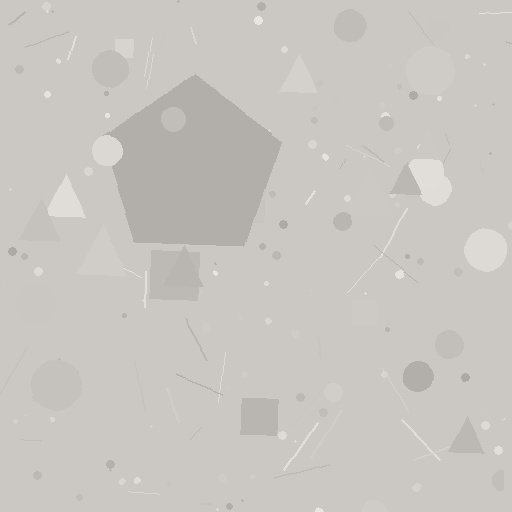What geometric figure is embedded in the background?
A pentagon is embedded in the background.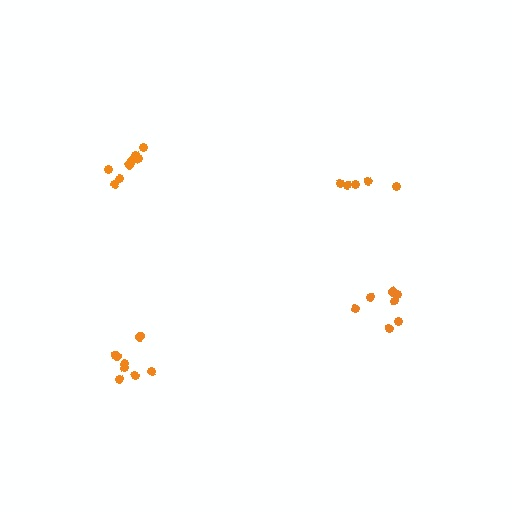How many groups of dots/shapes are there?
There are 4 groups.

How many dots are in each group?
Group 1: 8 dots, Group 2: 7 dots, Group 3: 8 dots, Group 4: 5 dots (28 total).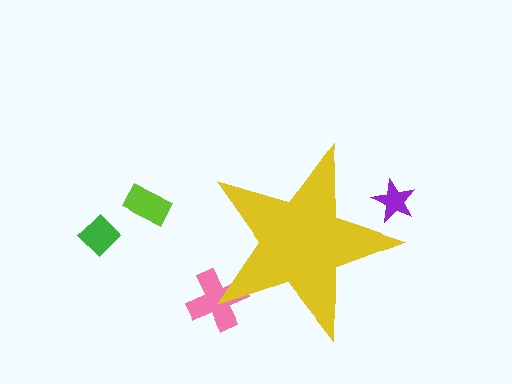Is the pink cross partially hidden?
Yes, the pink cross is partially hidden behind the yellow star.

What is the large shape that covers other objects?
A yellow star.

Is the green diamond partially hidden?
No, the green diamond is fully visible.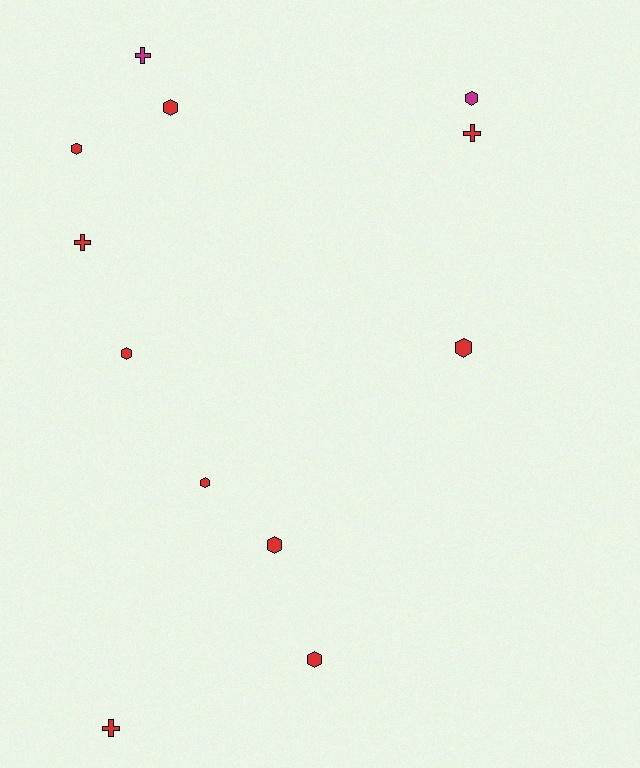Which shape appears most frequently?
Hexagon, with 8 objects.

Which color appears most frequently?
Red, with 10 objects.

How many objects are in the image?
There are 12 objects.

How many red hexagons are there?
There are 7 red hexagons.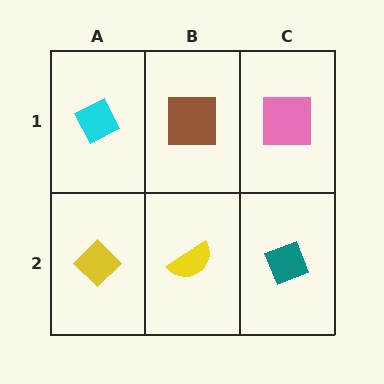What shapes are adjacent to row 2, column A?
A cyan diamond (row 1, column A), a yellow semicircle (row 2, column B).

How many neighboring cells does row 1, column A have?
2.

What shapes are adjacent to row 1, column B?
A yellow semicircle (row 2, column B), a cyan diamond (row 1, column A), a pink square (row 1, column C).